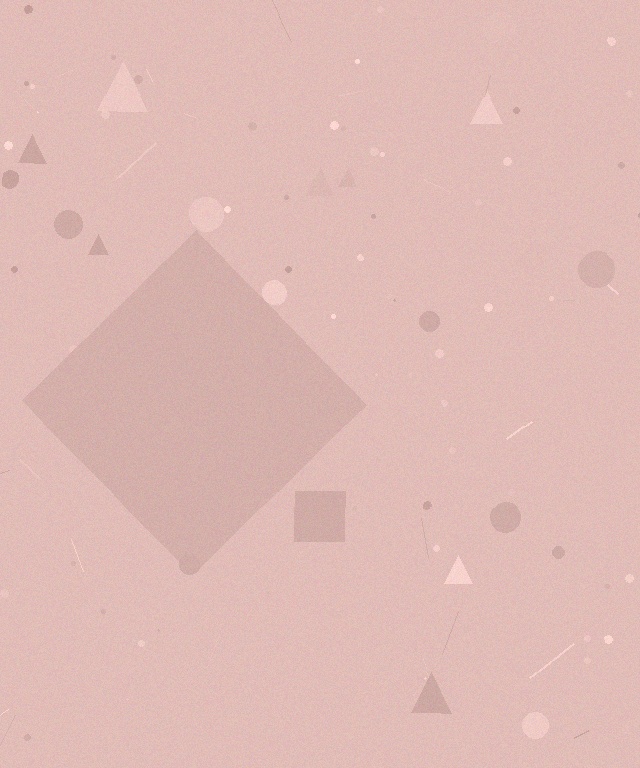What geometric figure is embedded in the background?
A diamond is embedded in the background.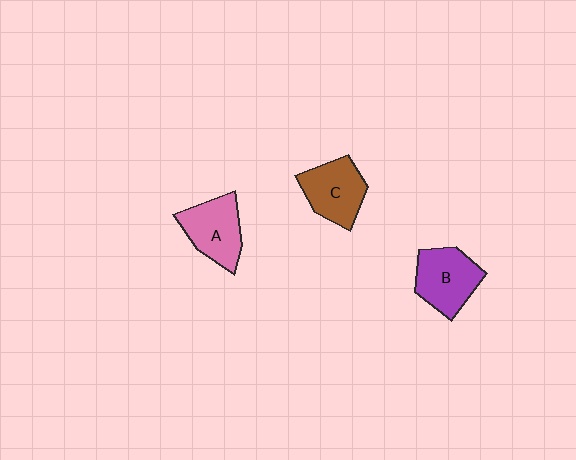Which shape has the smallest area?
Shape C (brown).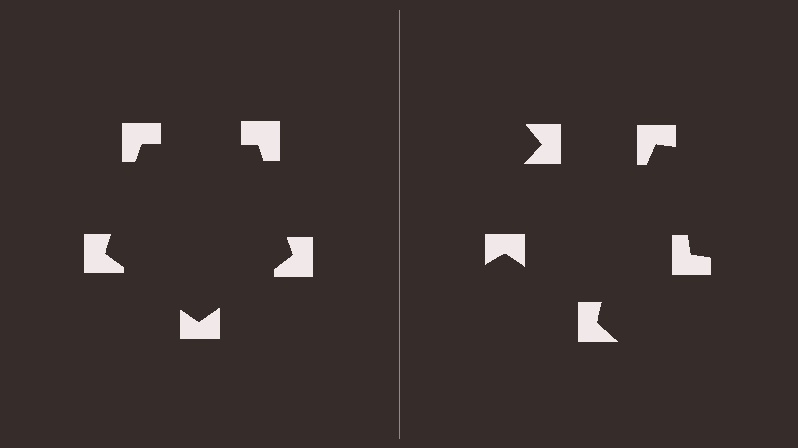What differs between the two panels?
The notched squares are positioned identically on both sides; only the wedge orientations differ. On the left they align to a pentagon; on the right they are misaligned.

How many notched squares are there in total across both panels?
10 — 5 on each side.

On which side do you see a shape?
An illusory pentagon appears on the left side. On the right side the wedge cuts are rotated, so no coherent shape forms.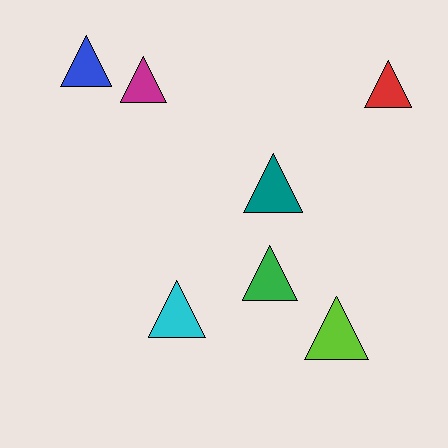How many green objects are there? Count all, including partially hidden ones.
There is 1 green object.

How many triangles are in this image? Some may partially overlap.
There are 7 triangles.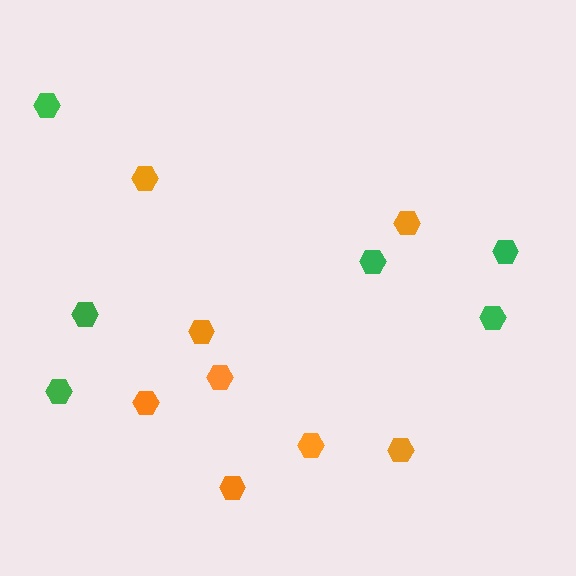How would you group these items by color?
There are 2 groups: one group of green hexagons (6) and one group of orange hexagons (8).